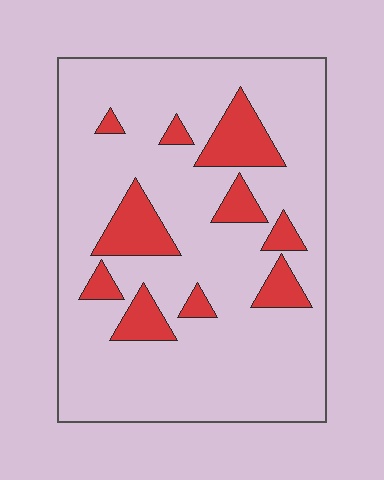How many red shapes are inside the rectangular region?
10.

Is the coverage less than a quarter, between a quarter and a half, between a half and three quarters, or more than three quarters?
Less than a quarter.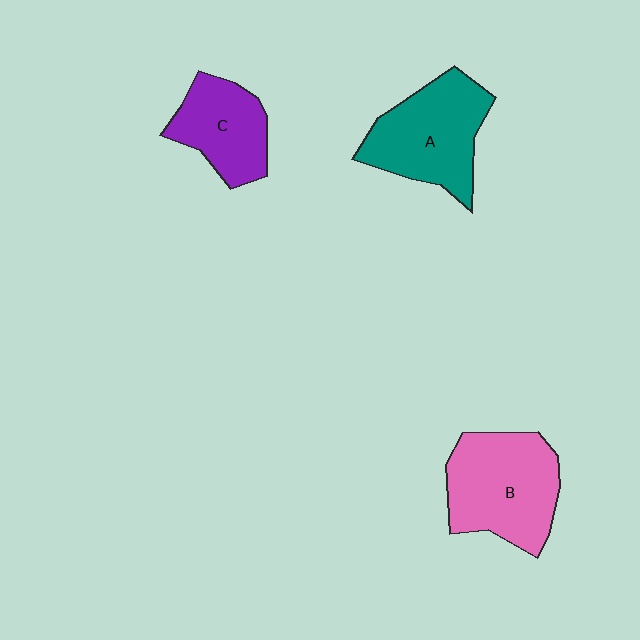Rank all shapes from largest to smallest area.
From largest to smallest: B (pink), A (teal), C (purple).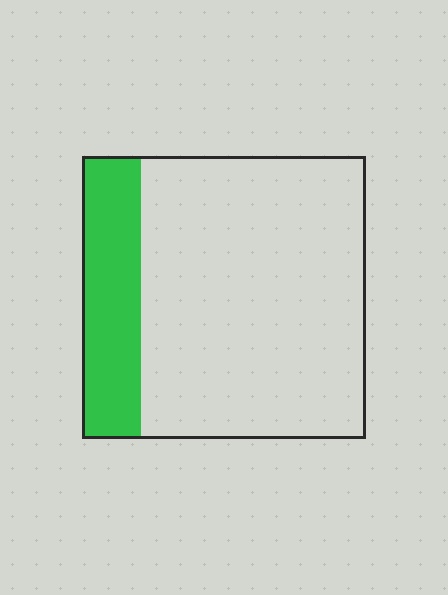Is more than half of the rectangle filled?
No.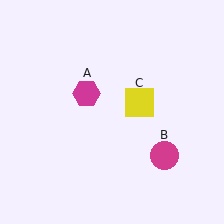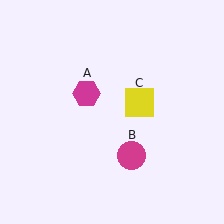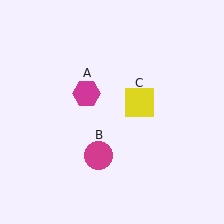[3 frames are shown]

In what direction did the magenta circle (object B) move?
The magenta circle (object B) moved left.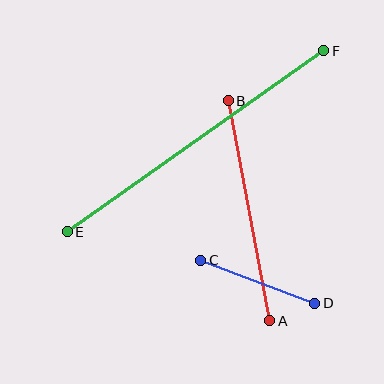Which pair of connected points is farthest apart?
Points E and F are farthest apart.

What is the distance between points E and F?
The distance is approximately 314 pixels.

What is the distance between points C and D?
The distance is approximately 122 pixels.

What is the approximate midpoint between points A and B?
The midpoint is at approximately (249, 211) pixels.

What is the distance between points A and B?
The distance is approximately 224 pixels.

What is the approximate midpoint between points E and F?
The midpoint is at approximately (195, 141) pixels.